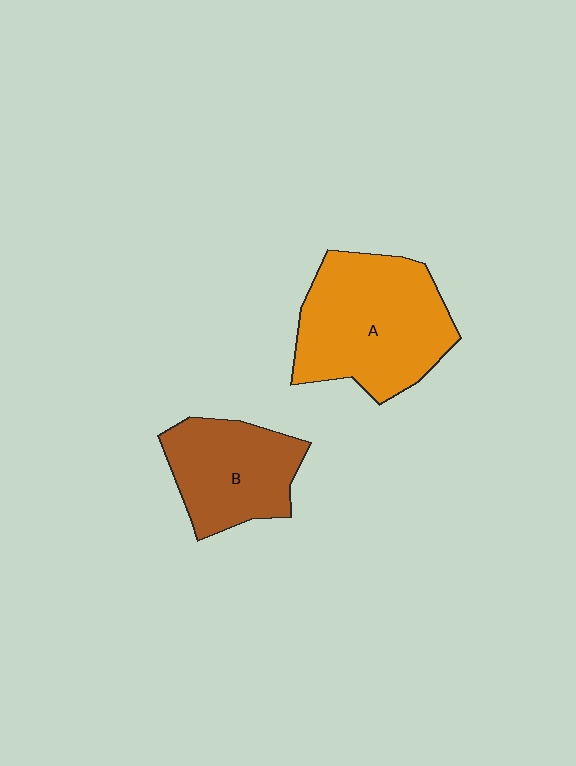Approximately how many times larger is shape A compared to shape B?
Approximately 1.5 times.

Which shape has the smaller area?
Shape B (brown).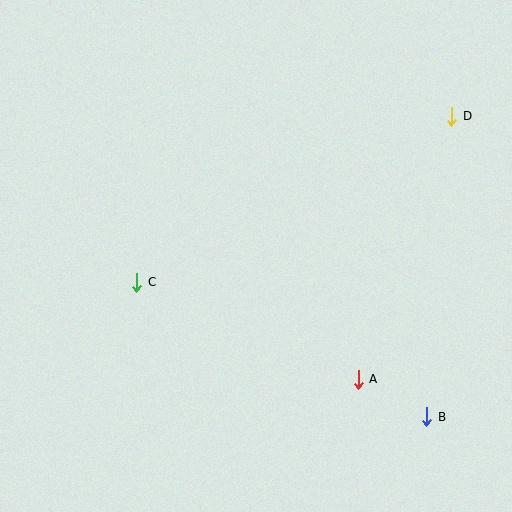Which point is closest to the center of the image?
Point C at (137, 282) is closest to the center.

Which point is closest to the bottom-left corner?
Point C is closest to the bottom-left corner.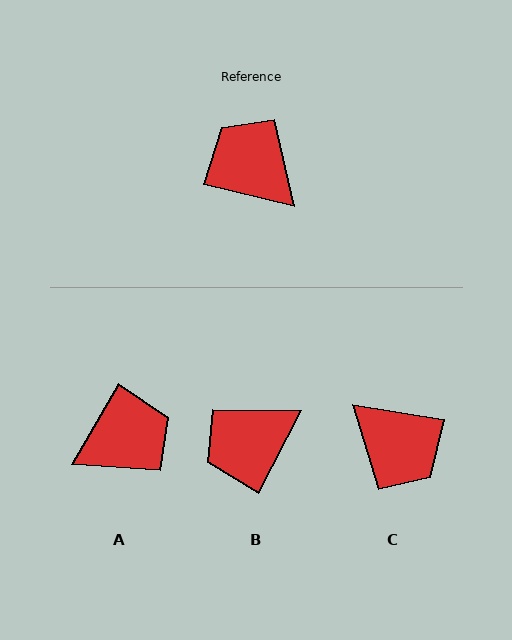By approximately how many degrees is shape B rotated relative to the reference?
Approximately 76 degrees counter-clockwise.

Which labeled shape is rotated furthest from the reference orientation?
C, about 176 degrees away.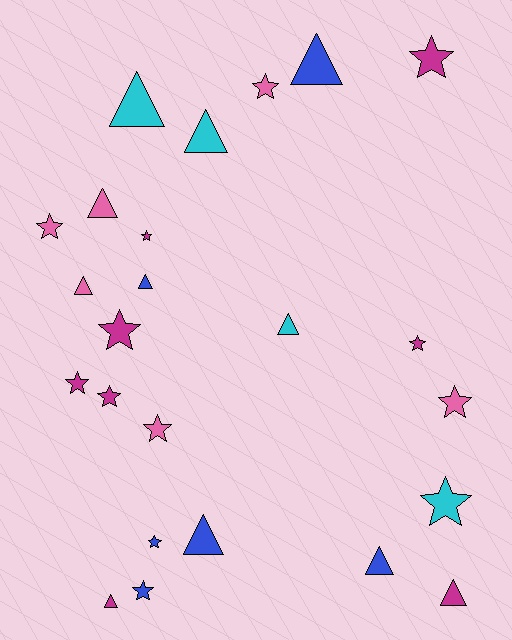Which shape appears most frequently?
Star, with 13 objects.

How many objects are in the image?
There are 24 objects.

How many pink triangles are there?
There are 2 pink triangles.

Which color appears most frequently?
Magenta, with 8 objects.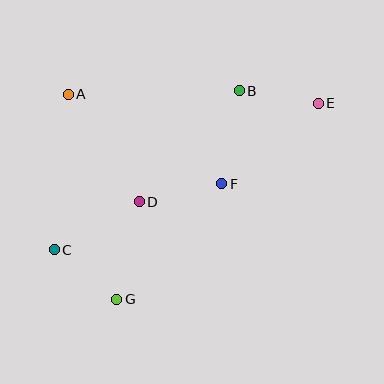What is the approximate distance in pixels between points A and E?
The distance between A and E is approximately 250 pixels.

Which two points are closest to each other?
Points C and G are closest to each other.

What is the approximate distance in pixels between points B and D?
The distance between B and D is approximately 149 pixels.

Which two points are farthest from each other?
Points C and E are farthest from each other.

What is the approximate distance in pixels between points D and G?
The distance between D and G is approximately 100 pixels.